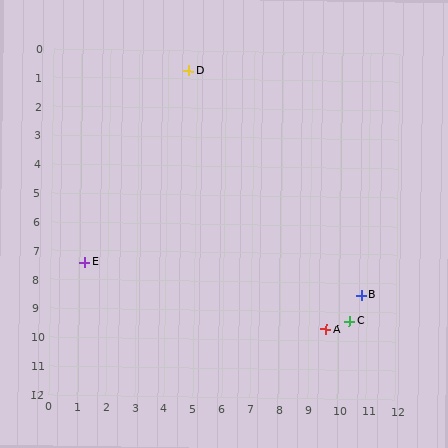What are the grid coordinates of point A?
Point A is at approximately (9.6, 9.6).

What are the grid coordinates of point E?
Point E is at approximately (1.2, 7.4).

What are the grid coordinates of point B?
Point B is at approximately (10.8, 8.4).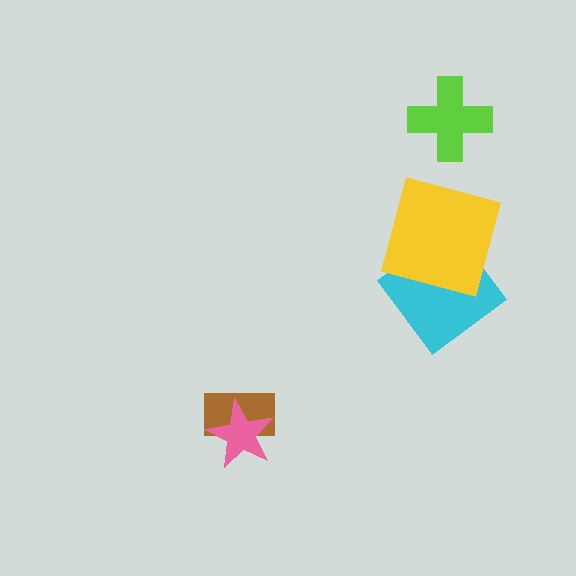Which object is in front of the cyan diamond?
The yellow square is in front of the cyan diamond.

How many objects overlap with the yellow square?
1 object overlaps with the yellow square.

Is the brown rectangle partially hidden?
Yes, it is partially covered by another shape.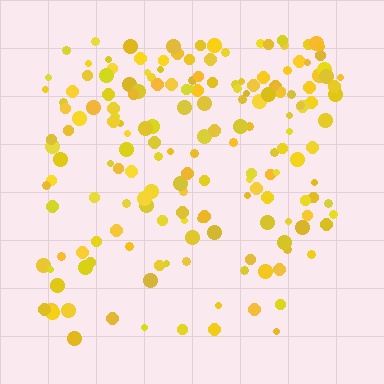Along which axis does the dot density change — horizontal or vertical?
Vertical.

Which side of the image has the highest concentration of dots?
The top.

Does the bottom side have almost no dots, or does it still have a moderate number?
Still a moderate number, just noticeably fewer than the top.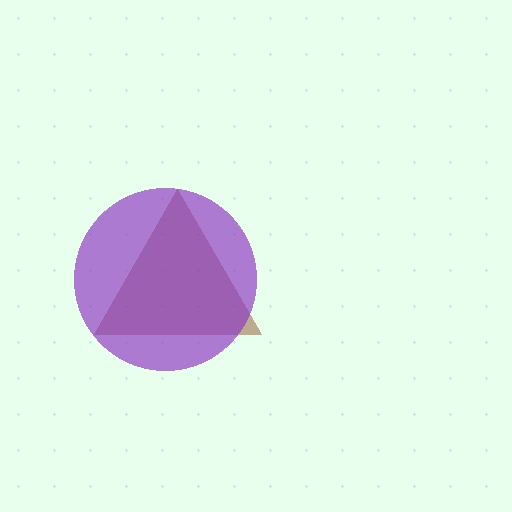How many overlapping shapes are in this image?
There are 2 overlapping shapes in the image.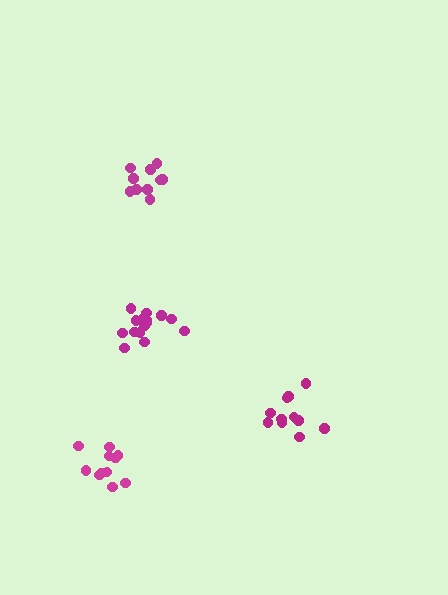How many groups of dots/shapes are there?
There are 4 groups.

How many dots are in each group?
Group 1: 11 dots, Group 2: 11 dots, Group 3: 15 dots, Group 4: 10 dots (47 total).